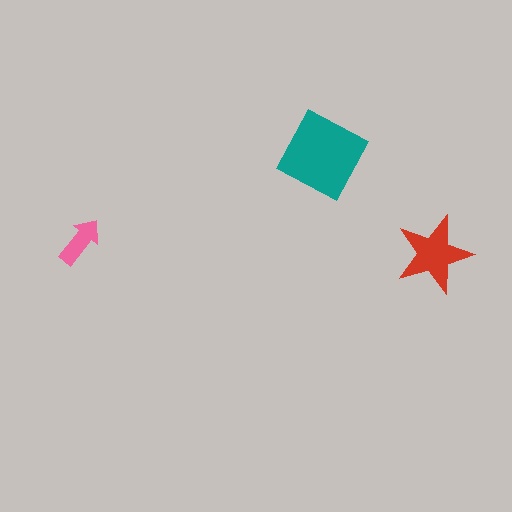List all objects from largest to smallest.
The teal diamond, the red star, the pink arrow.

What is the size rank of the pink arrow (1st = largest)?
3rd.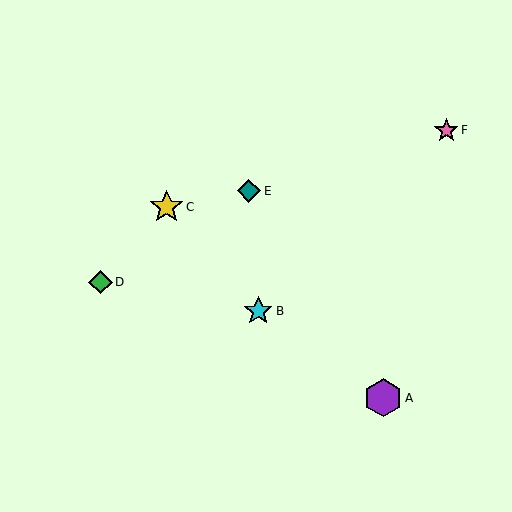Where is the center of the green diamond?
The center of the green diamond is at (100, 282).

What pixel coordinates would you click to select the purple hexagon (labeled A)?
Click at (383, 398) to select the purple hexagon A.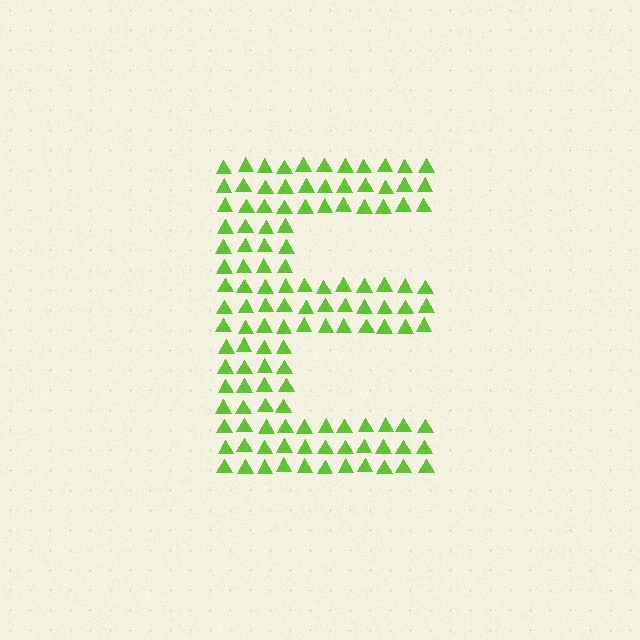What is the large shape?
The large shape is the letter E.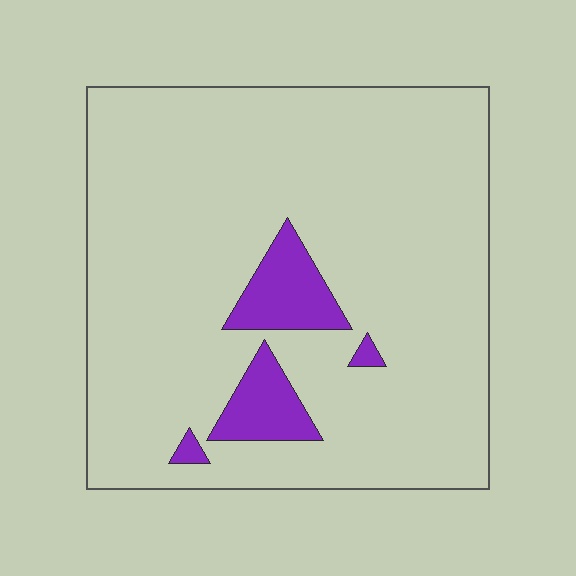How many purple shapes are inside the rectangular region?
4.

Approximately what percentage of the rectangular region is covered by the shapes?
Approximately 10%.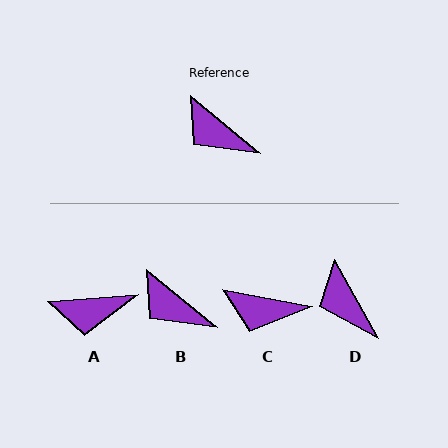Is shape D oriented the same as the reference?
No, it is off by about 21 degrees.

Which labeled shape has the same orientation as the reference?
B.